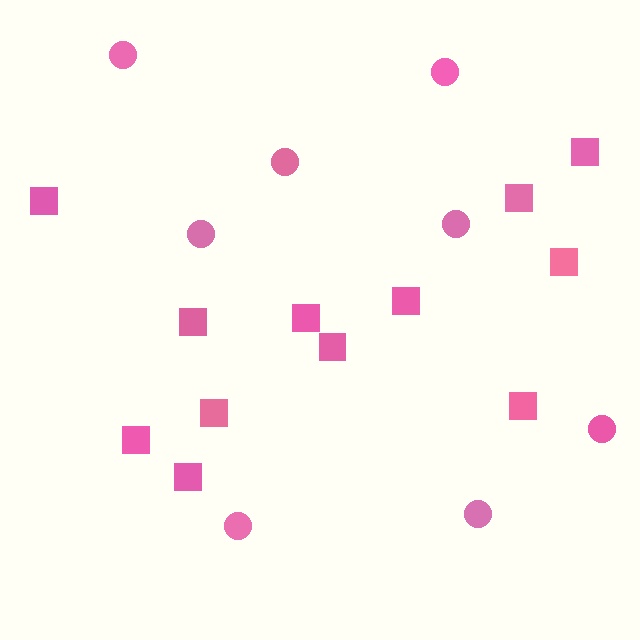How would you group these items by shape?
There are 2 groups: one group of circles (8) and one group of squares (12).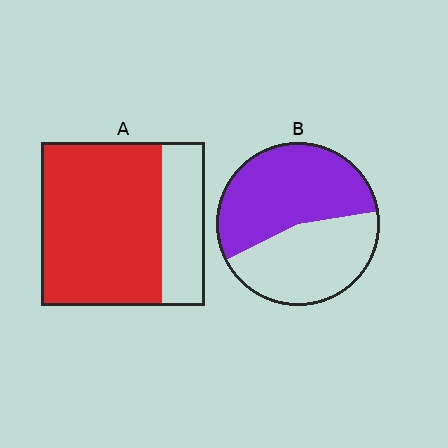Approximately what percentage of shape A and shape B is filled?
A is approximately 75% and B is approximately 55%.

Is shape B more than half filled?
Yes.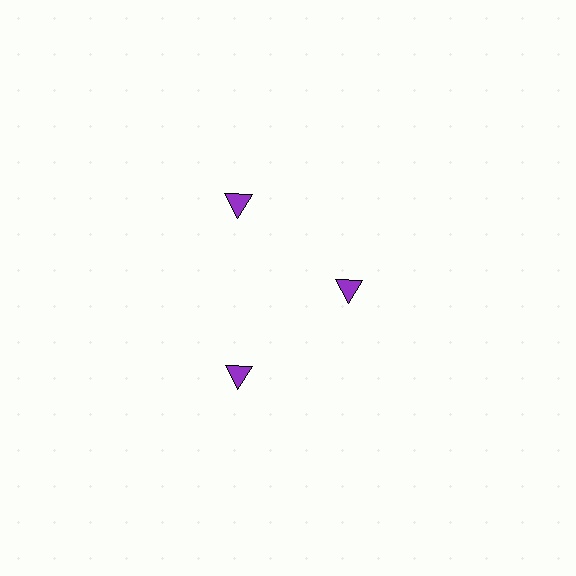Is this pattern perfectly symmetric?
No. The 3 purple triangles are arranged in a ring, but one element near the 3 o'clock position is pulled inward toward the center, breaking the 3-fold rotational symmetry.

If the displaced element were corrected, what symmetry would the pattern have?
It would have 3-fold rotational symmetry — the pattern would map onto itself every 120 degrees.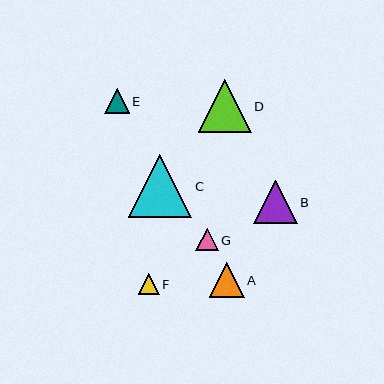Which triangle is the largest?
Triangle C is the largest with a size of approximately 63 pixels.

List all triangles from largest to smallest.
From largest to smallest: C, D, B, A, E, G, F.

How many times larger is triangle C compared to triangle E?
Triangle C is approximately 2.6 times the size of triangle E.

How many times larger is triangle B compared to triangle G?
Triangle B is approximately 1.9 times the size of triangle G.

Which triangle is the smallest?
Triangle F is the smallest with a size of approximately 21 pixels.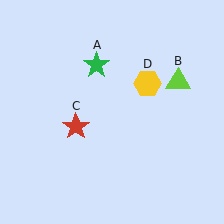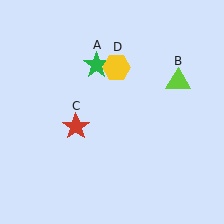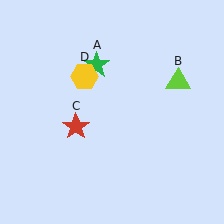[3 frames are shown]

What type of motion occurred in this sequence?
The yellow hexagon (object D) rotated counterclockwise around the center of the scene.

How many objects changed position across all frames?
1 object changed position: yellow hexagon (object D).